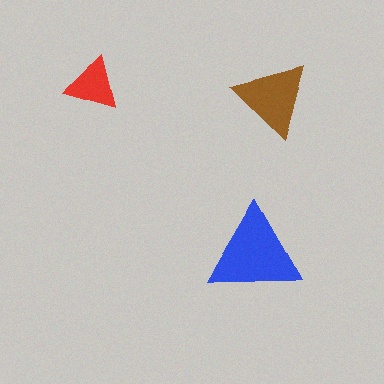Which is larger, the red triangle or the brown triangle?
The brown one.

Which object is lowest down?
The blue triangle is bottommost.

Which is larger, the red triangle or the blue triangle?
The blue one.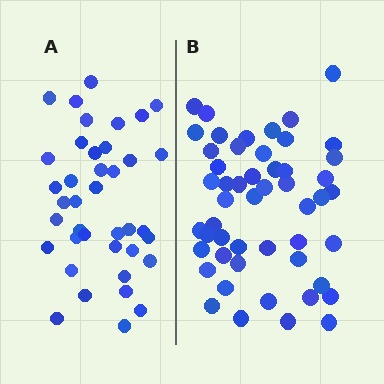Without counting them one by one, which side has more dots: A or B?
Region B (the right region) has more dots.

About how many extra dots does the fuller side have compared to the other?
Region B has roughly 12 or so more dots than region A.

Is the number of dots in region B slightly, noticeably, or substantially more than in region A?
Region B has noticeably more, but not dramatically so. The ratio is roughly 1.3 to 1.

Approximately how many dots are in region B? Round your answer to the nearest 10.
About 50 dots. (The exact count is 51, which rounds to 50.)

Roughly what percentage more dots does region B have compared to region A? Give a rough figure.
About 30% more.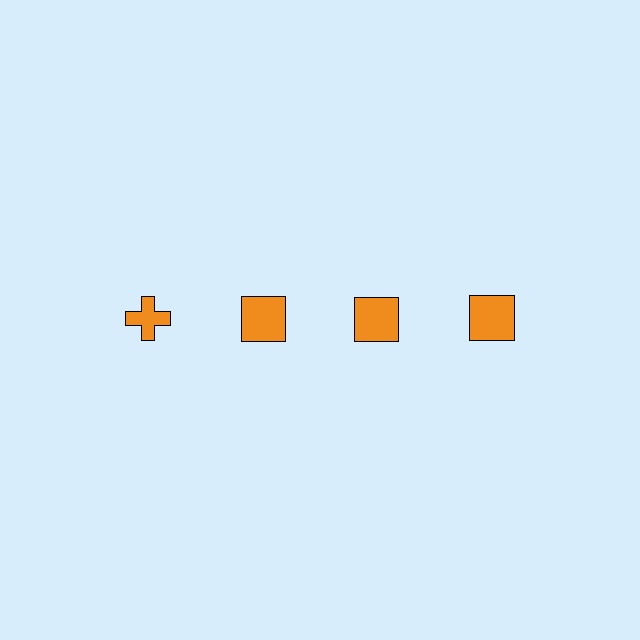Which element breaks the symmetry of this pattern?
The orange cross in the top row, leftmost column breaks the symmetry. All other shapes are orange squares.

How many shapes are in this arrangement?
There are 4 shapes arranged in a grid pattern.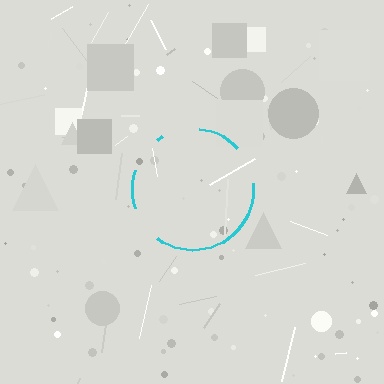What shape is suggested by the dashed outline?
The dashed outline suggests a circle.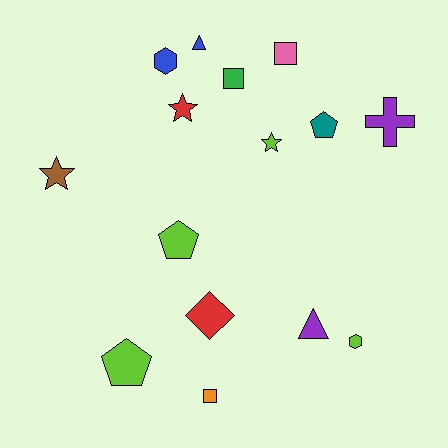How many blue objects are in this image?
There are 2 blue objects.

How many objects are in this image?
There are 15 objects.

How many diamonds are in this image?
There is 1 diamond.